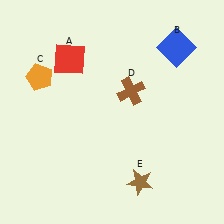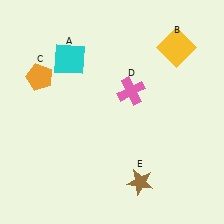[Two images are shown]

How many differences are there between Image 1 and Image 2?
There are 3 differences between the two images.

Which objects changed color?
A changed from red to cyan. B changed from blue to yellow. D changed from brown to pink.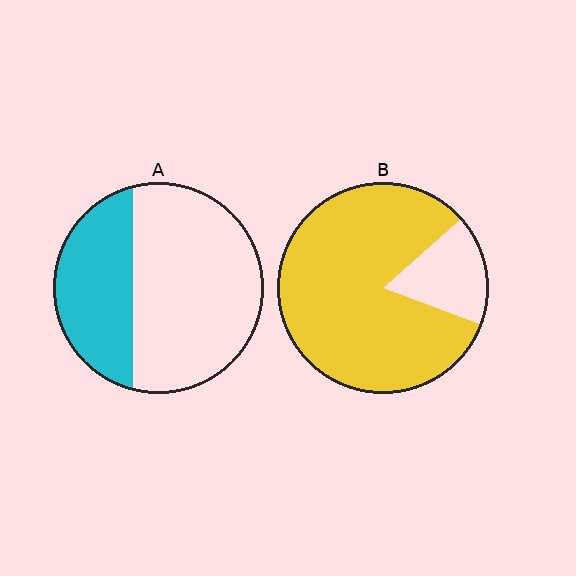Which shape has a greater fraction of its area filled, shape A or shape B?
Shape B.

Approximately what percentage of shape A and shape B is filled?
A is approximately 35% and B is approximately 85%.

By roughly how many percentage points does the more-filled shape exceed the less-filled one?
By roughly 50 percentage points (B over A).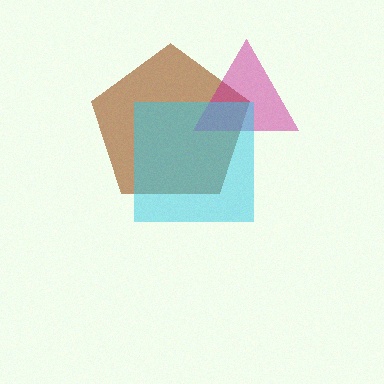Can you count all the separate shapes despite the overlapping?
Yes, there are 3 separate shapes.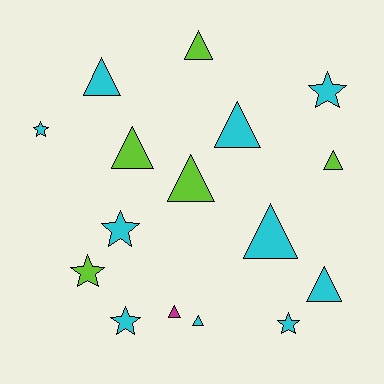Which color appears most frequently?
Cyan, with 10 objects.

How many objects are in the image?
There are 16 objects.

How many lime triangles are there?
There are 4 lime triangles.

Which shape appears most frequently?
Triangle, with 10 objects.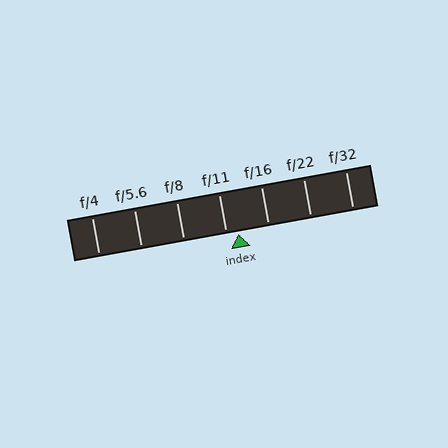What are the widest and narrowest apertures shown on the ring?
The widest aperture shown is f/4 and the narrowest is f/32.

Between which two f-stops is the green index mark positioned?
The index mark is between f/11 and f/16.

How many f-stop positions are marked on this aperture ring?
There are 7 f-stop positions marked.